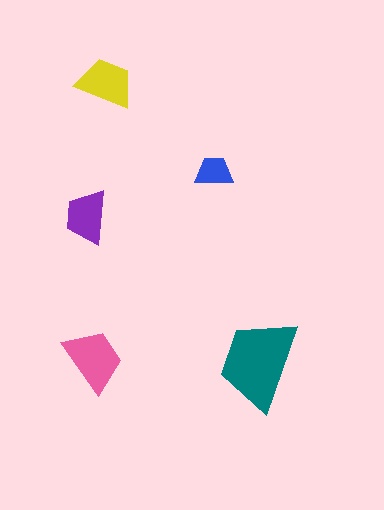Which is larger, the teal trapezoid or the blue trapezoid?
The teal one.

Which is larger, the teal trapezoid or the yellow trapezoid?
The teal one.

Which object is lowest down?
The teal trapezoid is bottommost.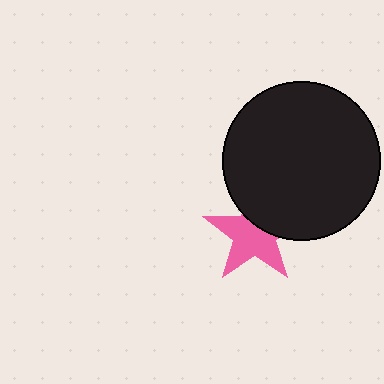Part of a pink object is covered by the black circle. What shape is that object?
It is a star.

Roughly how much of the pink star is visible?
About half of it is visible (roughly 64%).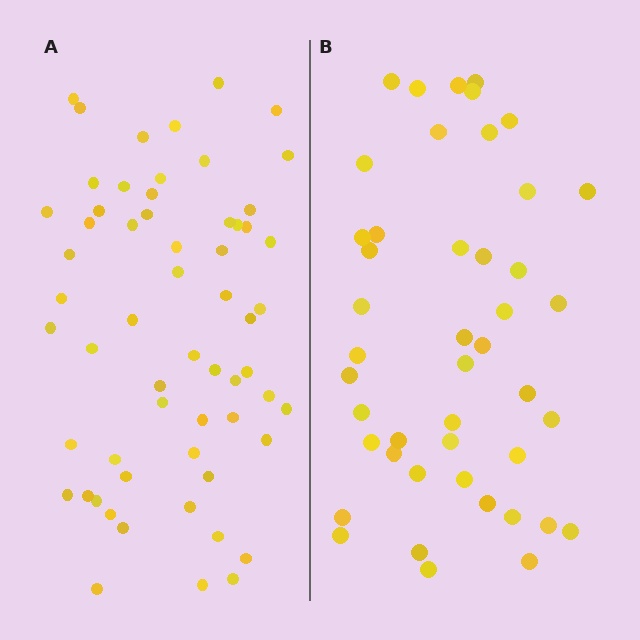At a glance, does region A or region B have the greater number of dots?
Region A (the left region) has more dots.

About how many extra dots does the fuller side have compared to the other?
Region A has approximately 15 more dots than region B.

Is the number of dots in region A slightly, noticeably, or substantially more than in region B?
Region A has noticeably more, but not dramatically so. The ratio is roughly 1.3 to 1.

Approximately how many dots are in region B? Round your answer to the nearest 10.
About 40 dots. (The exact count is 45, which rounds to 40.)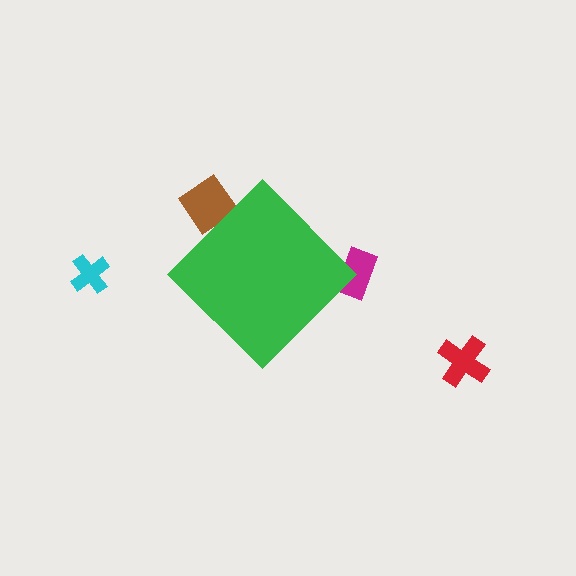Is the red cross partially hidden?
No, the red cross is fully visible.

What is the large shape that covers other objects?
A green diamond.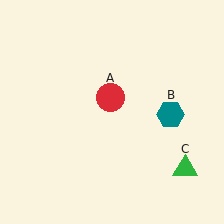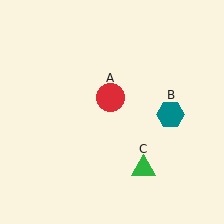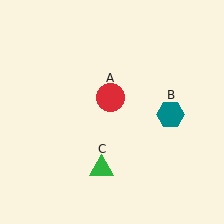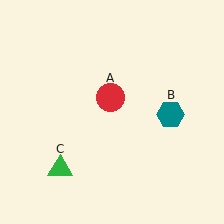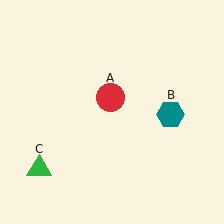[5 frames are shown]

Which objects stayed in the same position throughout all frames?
Red circle (object A) and teal hexagon (object B) remained stationary.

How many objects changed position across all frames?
1 object changed position: green triangle (object C).